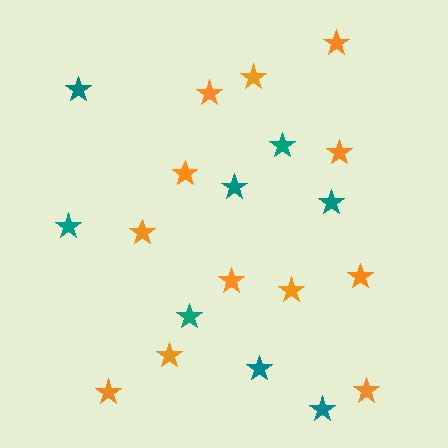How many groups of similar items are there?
There are 2 groups: one group of teal stars (8) and one group of orange stars (12).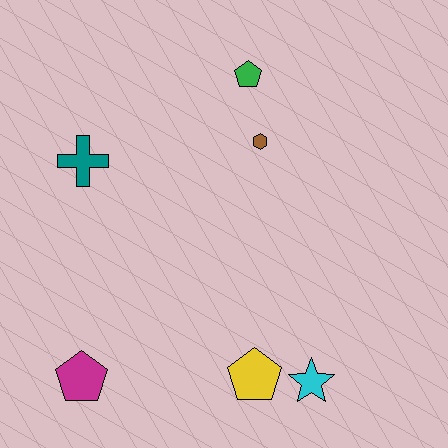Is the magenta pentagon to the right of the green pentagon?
No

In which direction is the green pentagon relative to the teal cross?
The green pentagon is to the right of the teal cross.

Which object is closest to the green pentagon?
The brown hexagon is closest to the green pentagon.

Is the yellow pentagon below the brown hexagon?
Yes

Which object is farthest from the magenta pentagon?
The green pentagon is farthest from the magenta pentagon.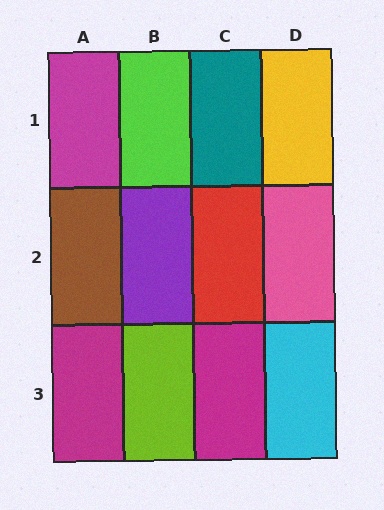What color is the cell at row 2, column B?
Purple.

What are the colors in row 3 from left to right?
Magenta, lime, magenta, cyan.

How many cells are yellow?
1 cell is yellow.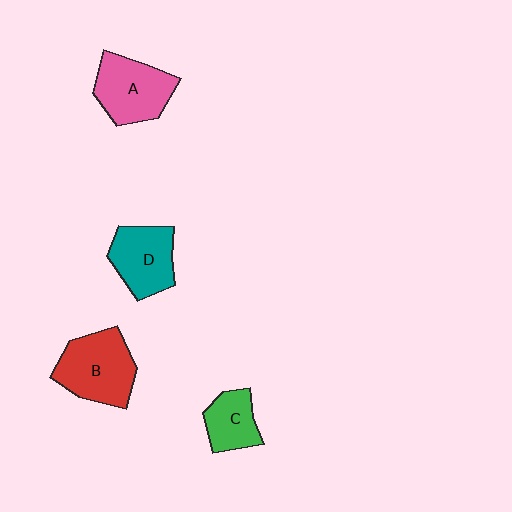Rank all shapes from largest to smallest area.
From largest to smallest: B (red), A (pink), D (teal), C (green).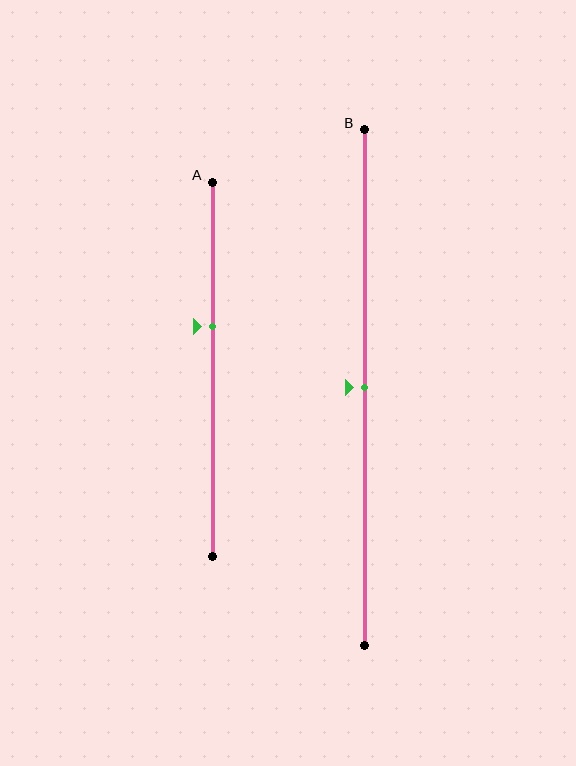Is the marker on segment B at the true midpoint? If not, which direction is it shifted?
Yes, the marker on segment B is at the true midpoint.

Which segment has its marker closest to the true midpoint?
Segment B has its marker closest to the true midpoint.